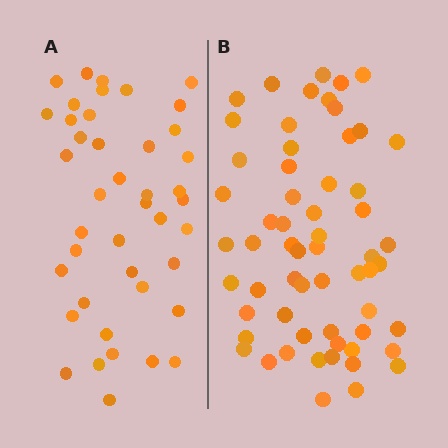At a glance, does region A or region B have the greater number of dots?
Region B (the right region) has more dots.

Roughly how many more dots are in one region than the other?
Region B has approximately 20 more dots than region A.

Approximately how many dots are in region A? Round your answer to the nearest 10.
About 40 dots. (The exact count is 42, which rounds to 40.)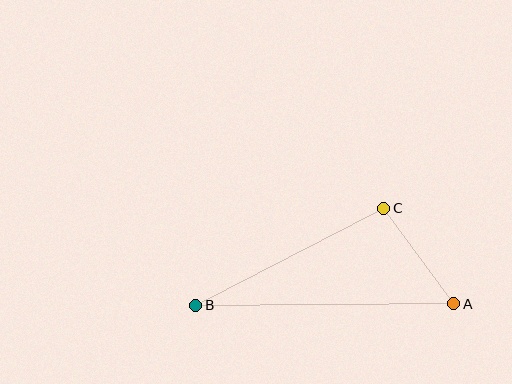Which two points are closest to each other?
Points A and C are closest to each other.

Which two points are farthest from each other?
Points A and B are farthest from each other.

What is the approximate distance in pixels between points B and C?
The distance between B and C is approximately 211 pixels.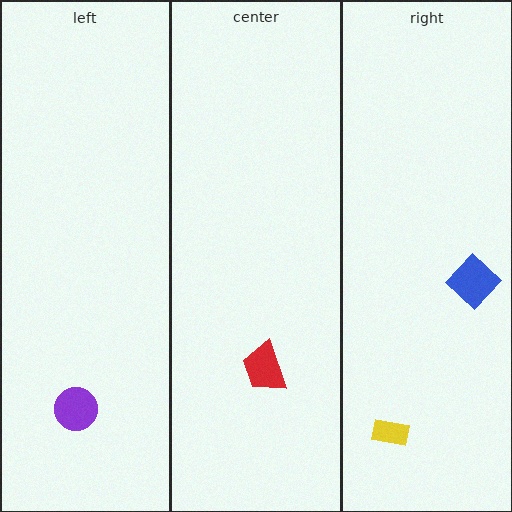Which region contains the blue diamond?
The right region.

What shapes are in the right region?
The blue diamond, the yellow rectangle.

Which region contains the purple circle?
The left region.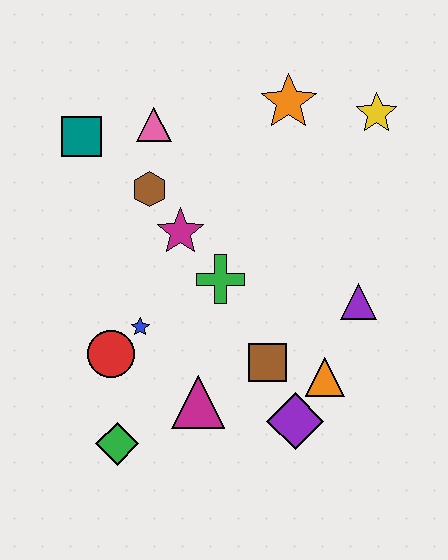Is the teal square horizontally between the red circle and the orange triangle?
No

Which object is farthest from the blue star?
The yellow star is farthest from the blue star.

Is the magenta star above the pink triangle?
No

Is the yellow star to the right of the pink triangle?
Yes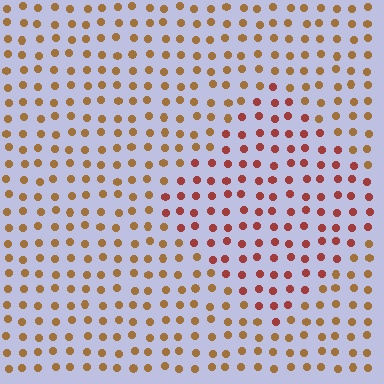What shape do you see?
I see a diamond.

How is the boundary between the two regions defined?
The boundary is defined purely by a slight shift in hue (about 33 degrees). Spacing, size, and orientation are identical on both sides.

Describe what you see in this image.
The image is filled with small brown elements in a uniform arrangement. A diamond-shaped region is visible where the elements are tinted to a slightly different hue, forming a subtle color boundary.